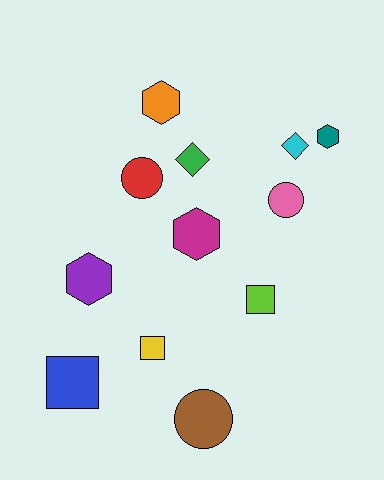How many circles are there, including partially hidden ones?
There are 3 circles.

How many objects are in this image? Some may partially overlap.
There are 12 objects.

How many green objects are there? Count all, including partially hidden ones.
There is 1 green object.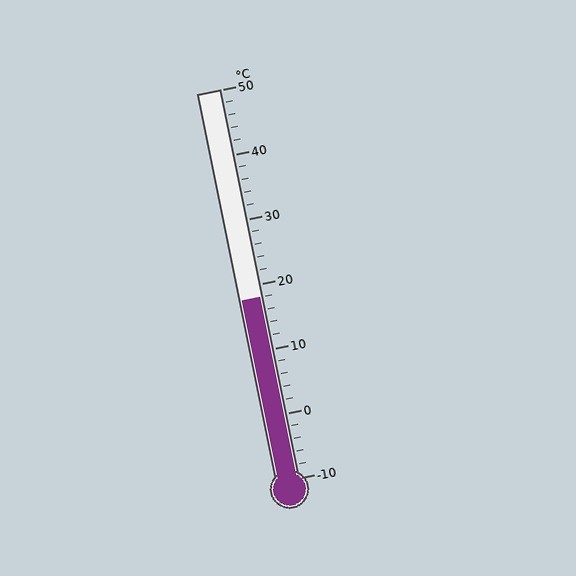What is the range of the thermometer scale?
The thermometer scale ranges from -10°C to 50°C.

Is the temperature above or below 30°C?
The temperature is below 30°C.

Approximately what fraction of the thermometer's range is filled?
The thermometer is filled to approximately 45% of its range.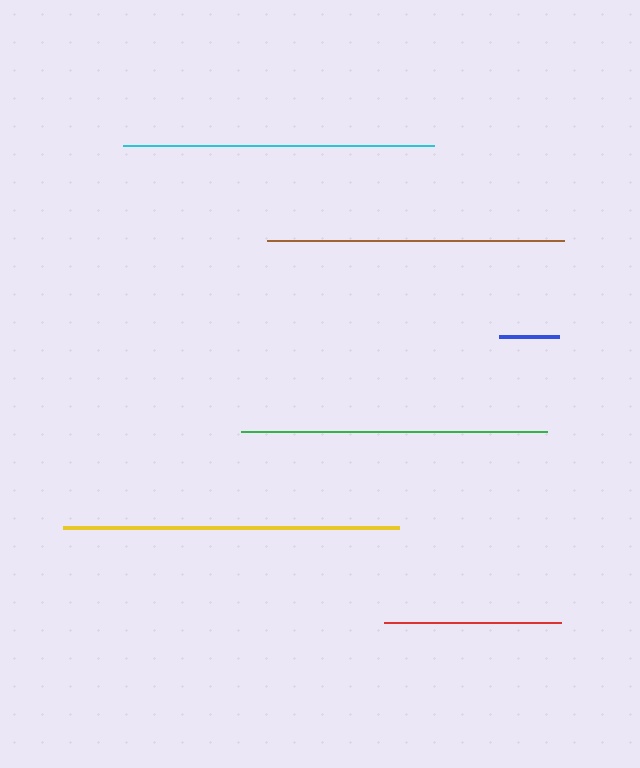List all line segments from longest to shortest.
From longest to shortest: yellow, cyan, green, brown, red, blue.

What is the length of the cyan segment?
The cyan segment is approximately 312 pixels long.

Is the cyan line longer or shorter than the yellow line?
The yellow line is longer than the cyan line.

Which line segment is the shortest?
The blue line is the shortest at approximately 60 pixels.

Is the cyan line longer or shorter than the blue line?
The cyan line is longer than the blue line.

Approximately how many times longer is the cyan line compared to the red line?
The cyan line is approximately 1.8 times the length of the red line.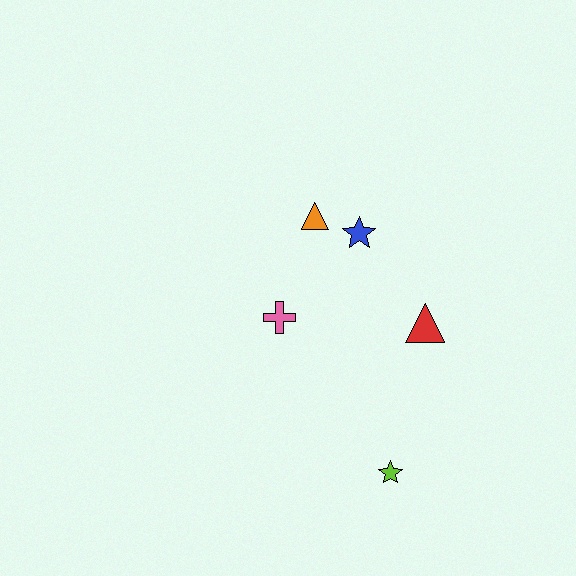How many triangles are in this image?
There are 2 triangles.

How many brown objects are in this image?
There are no brown objects.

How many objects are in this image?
There are 5 objects.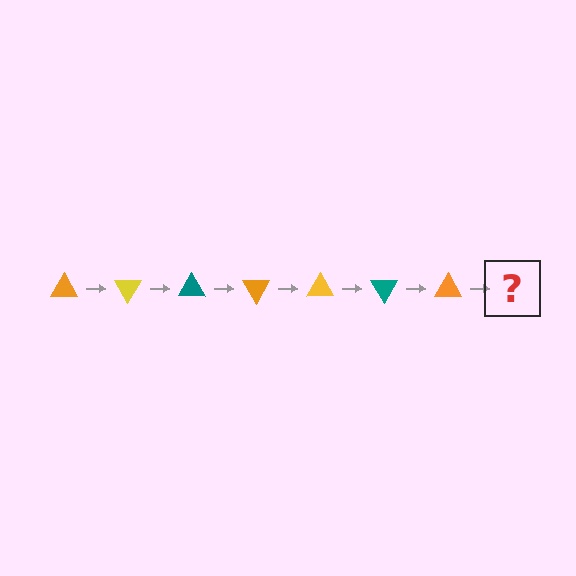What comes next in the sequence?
The next element should be a yellow triangle, rotated 420 degrees from the start.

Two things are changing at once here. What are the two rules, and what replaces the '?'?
The two rules are that it rotates 60 degrees each step and the color cycles through orange, yellow, and teal. The '?' should be a yellow triangle, rotated 420 degrees from the start.